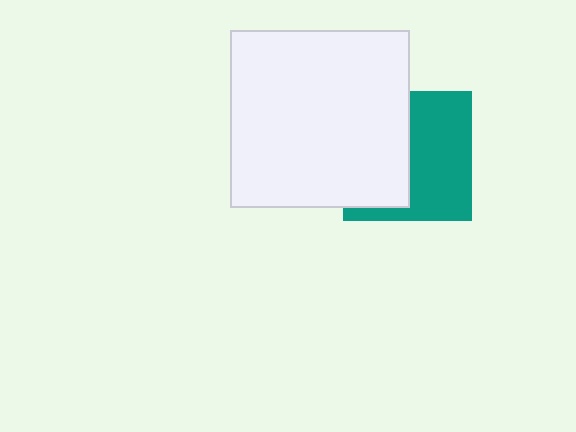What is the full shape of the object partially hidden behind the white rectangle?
The partially hidden object is a teal square.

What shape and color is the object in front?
The object in front is a white rectangle.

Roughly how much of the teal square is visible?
About half of it is visible (roughly 54%).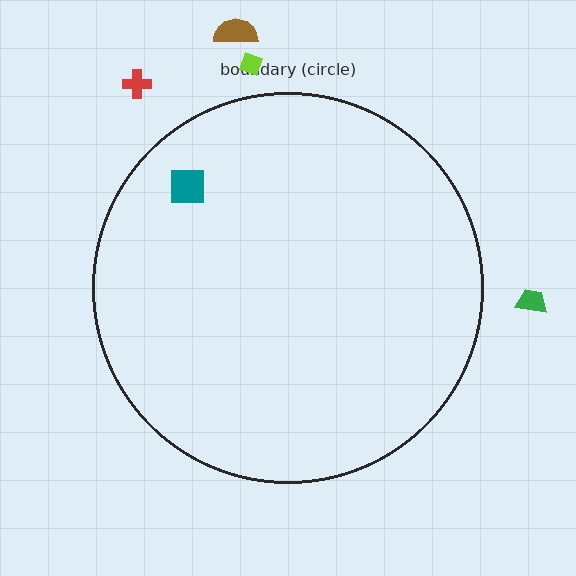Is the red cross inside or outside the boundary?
Outside.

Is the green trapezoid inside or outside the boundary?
Outside.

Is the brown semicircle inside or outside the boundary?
Outside.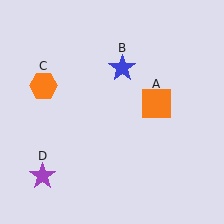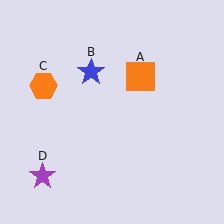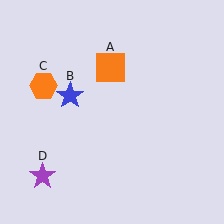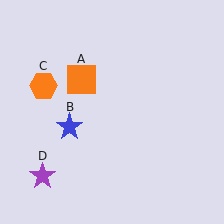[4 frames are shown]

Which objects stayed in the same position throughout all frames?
Orange hexagon (object C) and purple star (object D) remained stationary.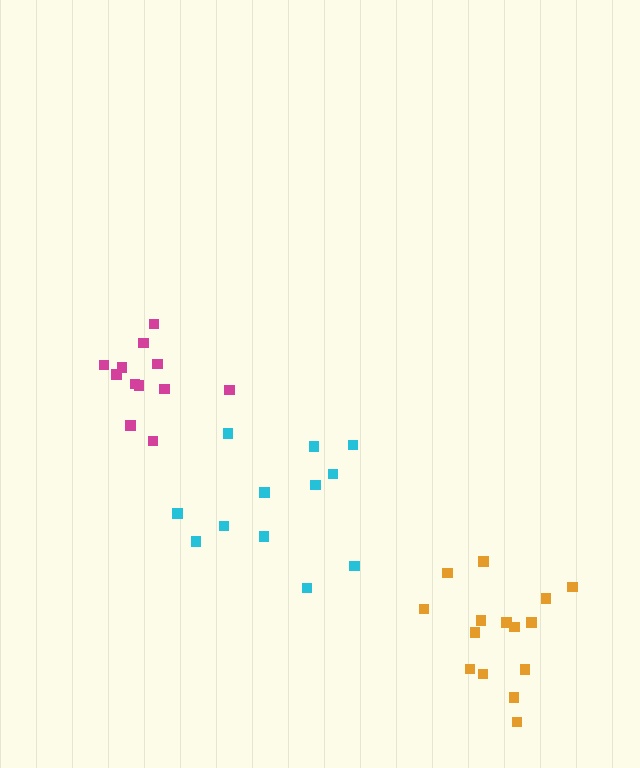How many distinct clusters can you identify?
There are 3 distinct clusters.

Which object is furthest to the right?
The orange cluster is rightmost.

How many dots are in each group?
Group 1: 15 dots, Group 2: 12 dots, Group 3: 12 dots (39 total).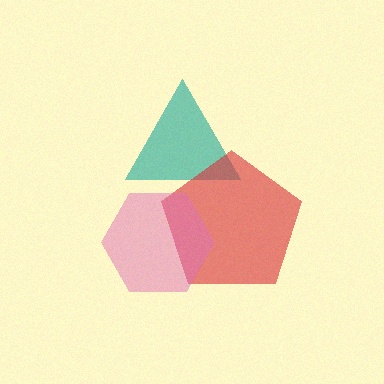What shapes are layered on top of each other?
The layered shapes are: a teal triangle, a red pentagon, a pink hexagon.